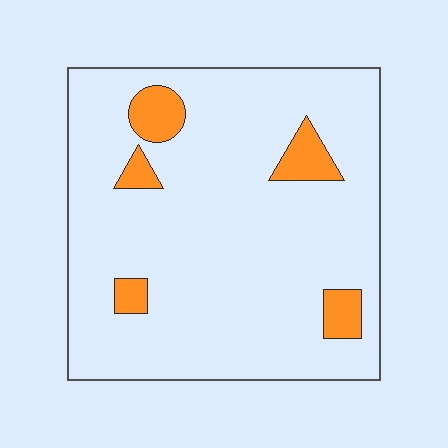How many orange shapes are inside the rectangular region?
5.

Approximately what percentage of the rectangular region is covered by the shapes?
Approximately 10%.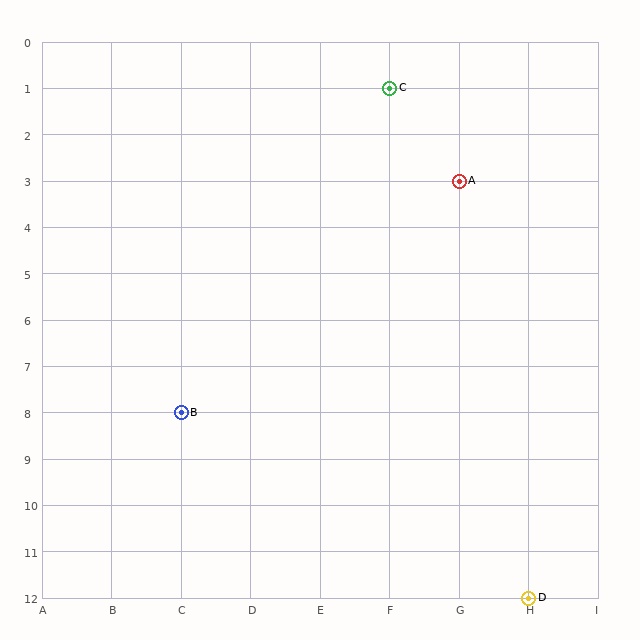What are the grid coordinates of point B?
Point B is at grid coordinates (C, 8).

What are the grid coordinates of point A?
Point A is at grid coordinates (G, 3).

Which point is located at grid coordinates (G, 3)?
Point A is at (G, 3).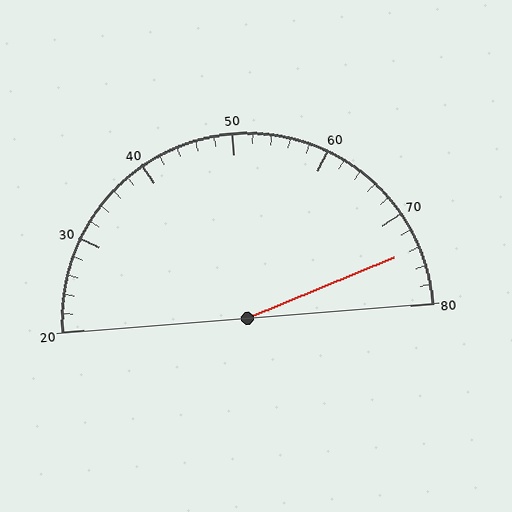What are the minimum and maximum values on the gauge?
The gauge ranges from 20 to 80.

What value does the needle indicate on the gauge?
The needle indicates approximately 74.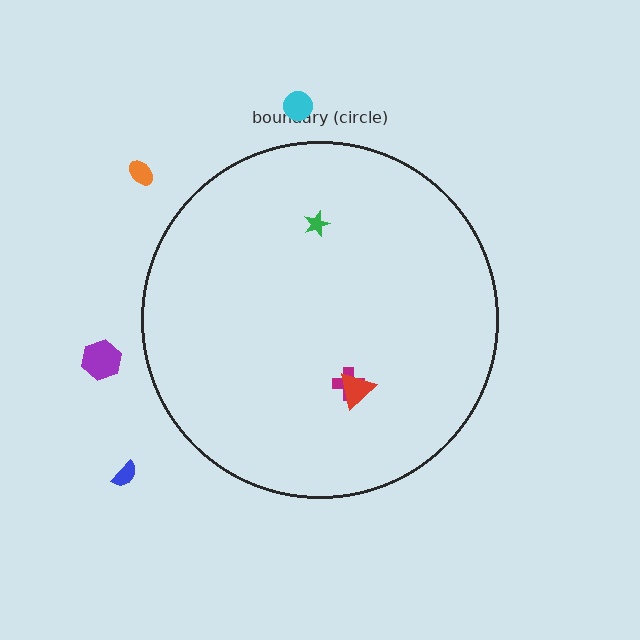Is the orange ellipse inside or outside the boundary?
Outside.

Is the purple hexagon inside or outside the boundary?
Outside.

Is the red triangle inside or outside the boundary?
Inside.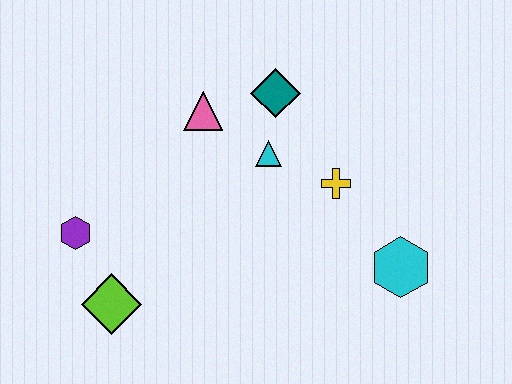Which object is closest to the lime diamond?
The purple hexagon is closest to the lime diamond.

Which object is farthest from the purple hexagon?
The cyan hexagon is farthest from the purple hexagon.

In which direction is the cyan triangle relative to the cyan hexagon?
The cyan triangle is to the left of the cyan hexagon.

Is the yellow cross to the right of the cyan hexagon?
No